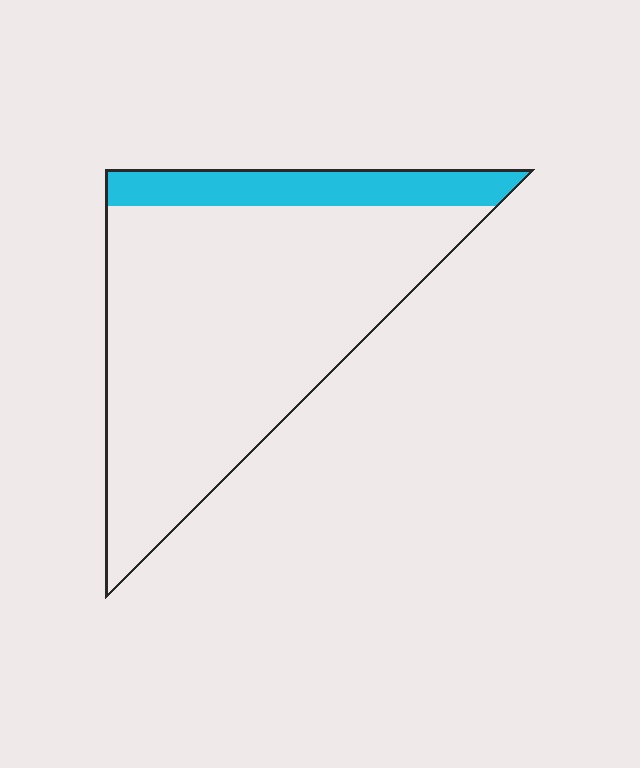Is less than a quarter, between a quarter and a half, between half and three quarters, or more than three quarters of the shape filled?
Less than a quarter.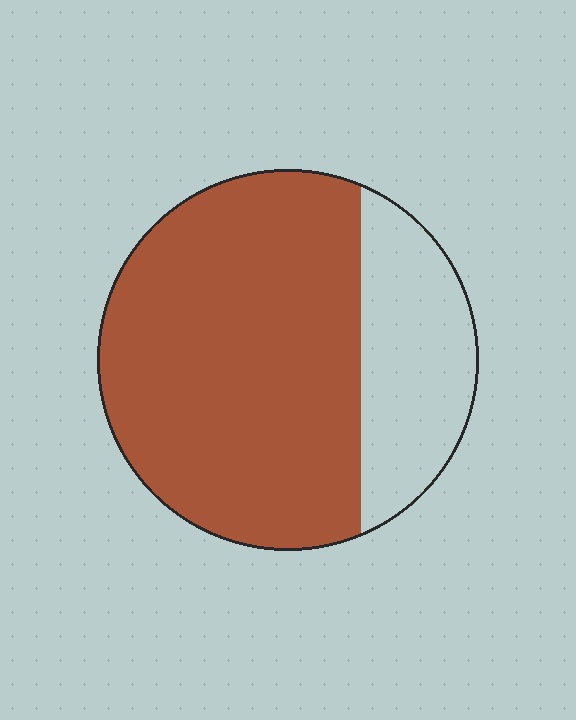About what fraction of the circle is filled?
About three quarters (3/4).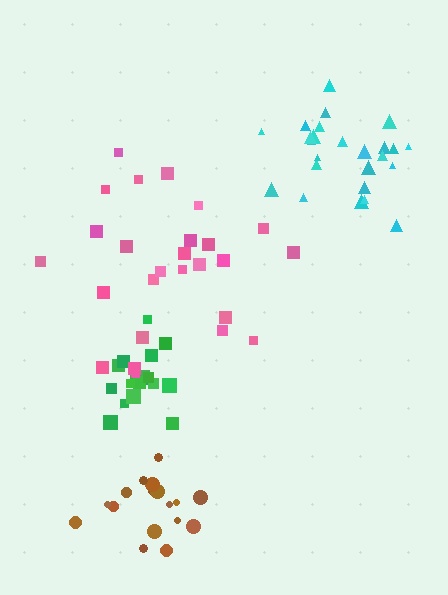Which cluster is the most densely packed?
Green.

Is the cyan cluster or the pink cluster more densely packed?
Cyan.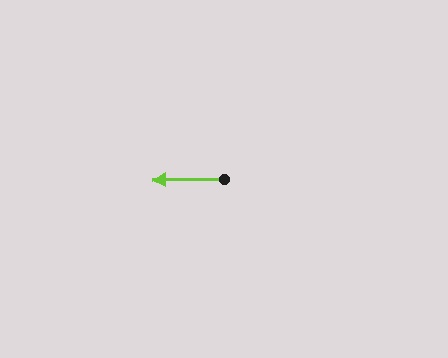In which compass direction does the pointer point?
West.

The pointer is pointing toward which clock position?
Roughly 9 o'clock.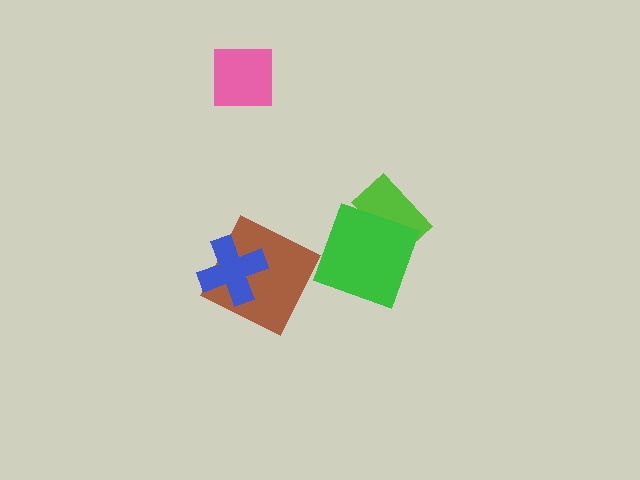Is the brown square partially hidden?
Yes, it is partially covered by another shape.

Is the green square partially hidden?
No, no other shape covers it.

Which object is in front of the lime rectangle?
The green square is in front of the lime rectangle.